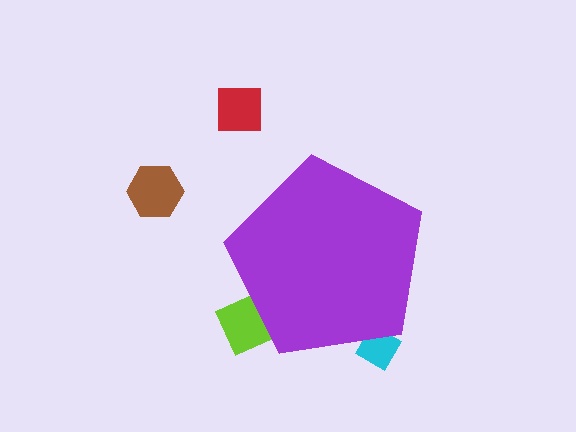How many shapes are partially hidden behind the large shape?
2 shapes are partially hidden.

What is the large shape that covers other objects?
A purple pentagon.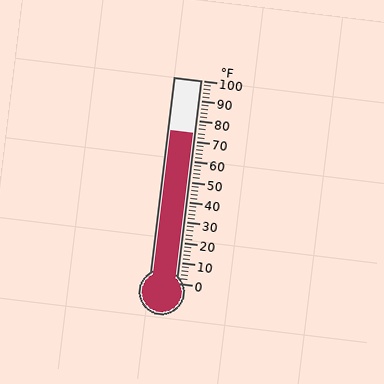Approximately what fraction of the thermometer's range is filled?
The thermometer is filled to approximately 75% of its range.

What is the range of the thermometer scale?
The thermometer scale ranges from 0°F to 100°F.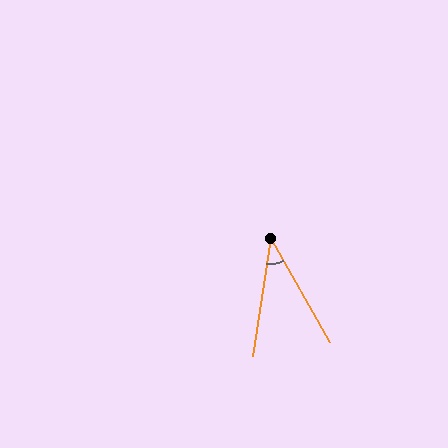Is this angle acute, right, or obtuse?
It is acute.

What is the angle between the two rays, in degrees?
Approximately 38 degrees.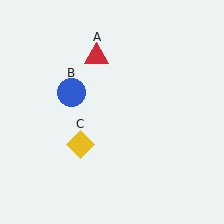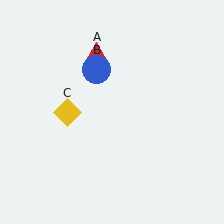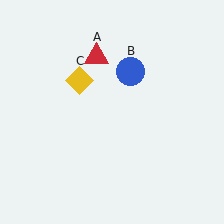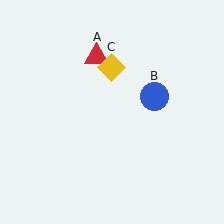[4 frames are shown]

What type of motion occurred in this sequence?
The blue circle (object B), yellow diamond (object C) rotated clockwise around the center of the scene.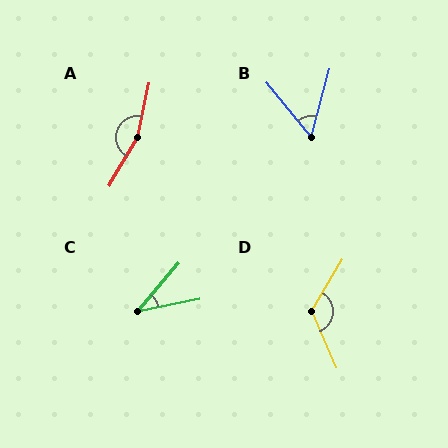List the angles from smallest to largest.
C (38°), B (54°), D (125°), A (162°).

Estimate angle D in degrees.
Approximately 125 degrees.